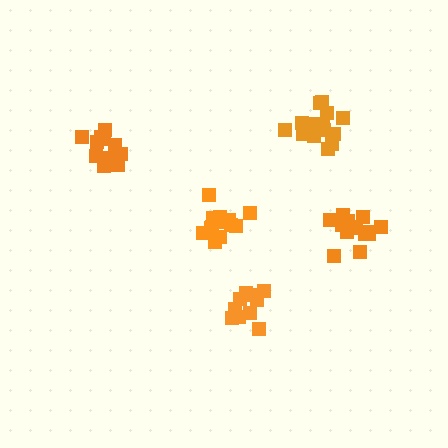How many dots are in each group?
Group 1: 13 dots, Group 2: 16 dots, Group 3: 11 dots, Group 4: 15 dots, Group 5: 10 dots (65 total).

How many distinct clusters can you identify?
There are 5 distinct clusters.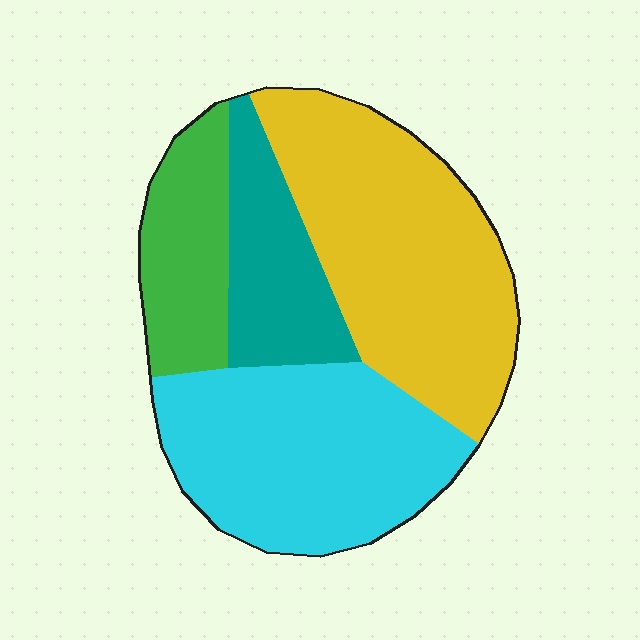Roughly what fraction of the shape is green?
Green takes up about one sixth (1/6) of the shape.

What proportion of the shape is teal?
Teal takes up about one sixth (1/6) of the shape.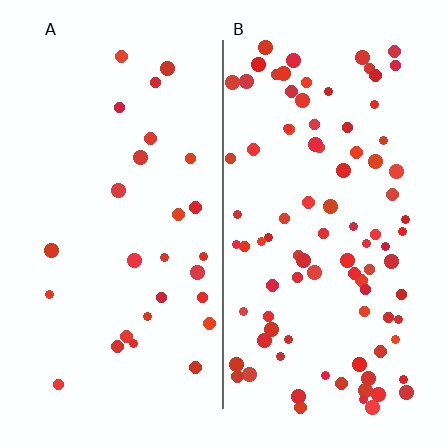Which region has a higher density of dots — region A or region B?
B (the right).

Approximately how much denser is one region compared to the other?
Approximately 3.3× — region B over region A.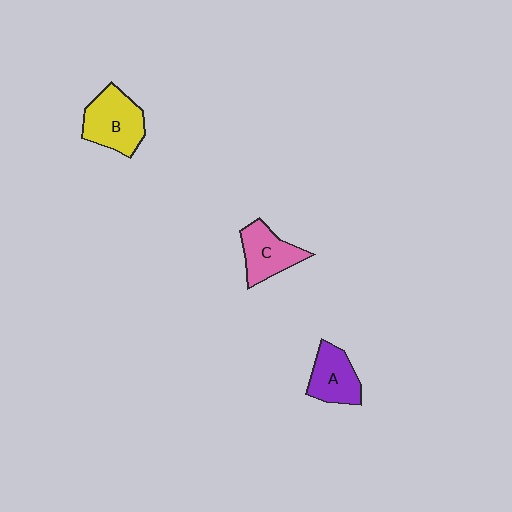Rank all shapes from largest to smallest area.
From largest to smallest: B (yellow), C (pink), A (purple).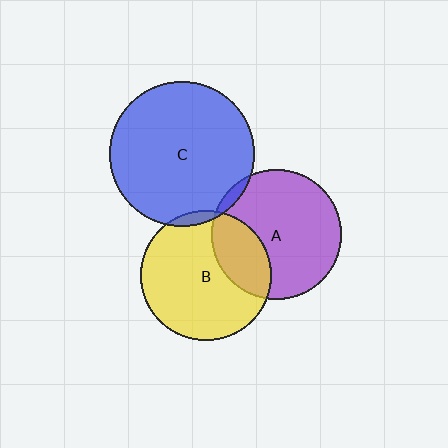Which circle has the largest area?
Circle C (blue).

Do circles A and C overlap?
Yes.